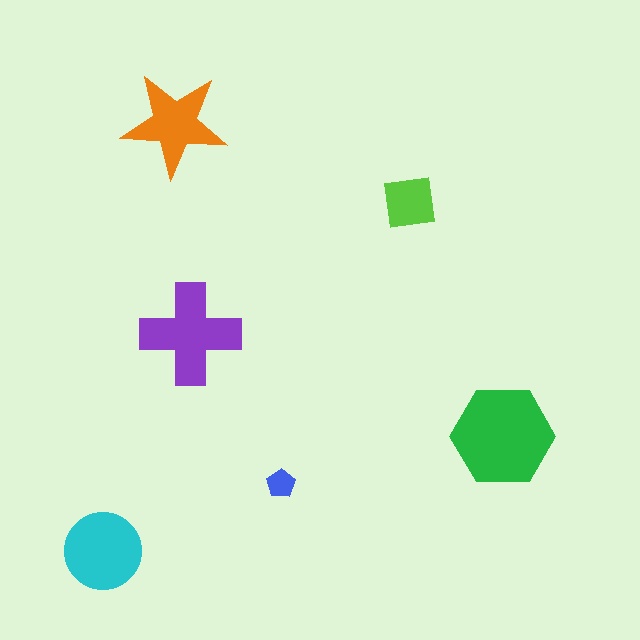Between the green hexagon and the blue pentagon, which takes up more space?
The green hexagon.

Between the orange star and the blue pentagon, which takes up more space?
The orange star.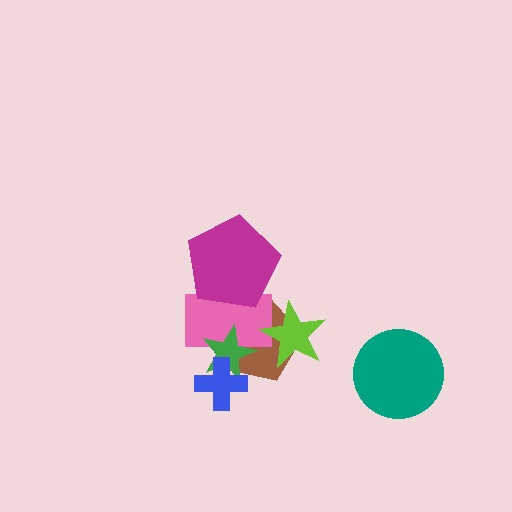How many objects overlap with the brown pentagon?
5 objects overlap with the brown pentagon.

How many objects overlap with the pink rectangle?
4 objects overlap with the pink rectangle.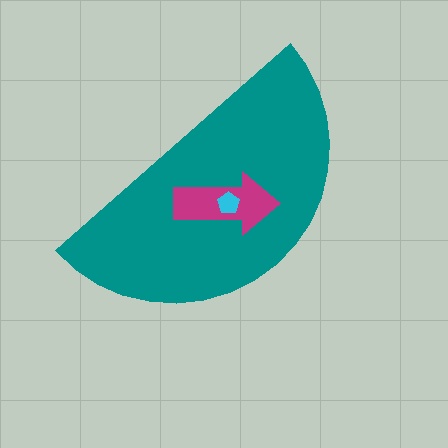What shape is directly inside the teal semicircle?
The magenta arrow.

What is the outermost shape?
The teal semicircle.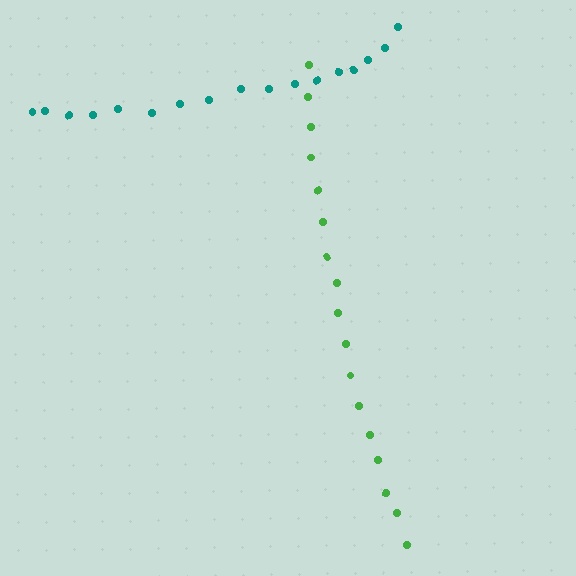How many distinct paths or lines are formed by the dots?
There are 2 distinct paths.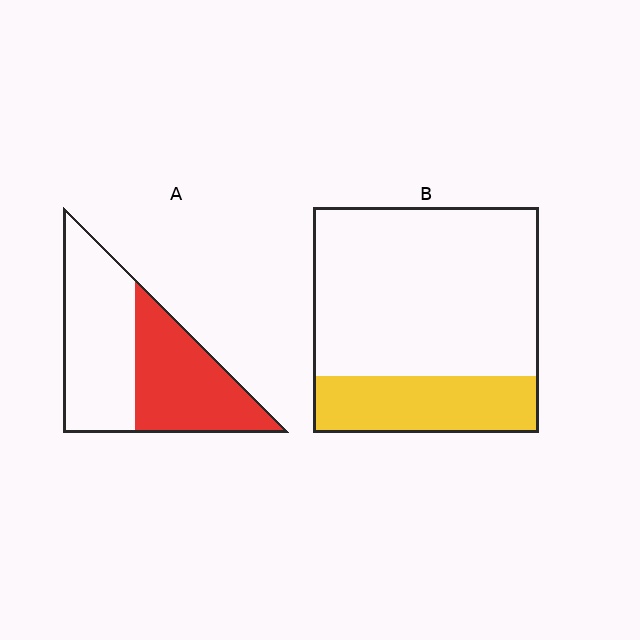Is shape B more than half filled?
No.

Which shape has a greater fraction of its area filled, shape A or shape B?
Shape A.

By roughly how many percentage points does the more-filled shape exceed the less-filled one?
By roughly 20 percentage points (A over B).